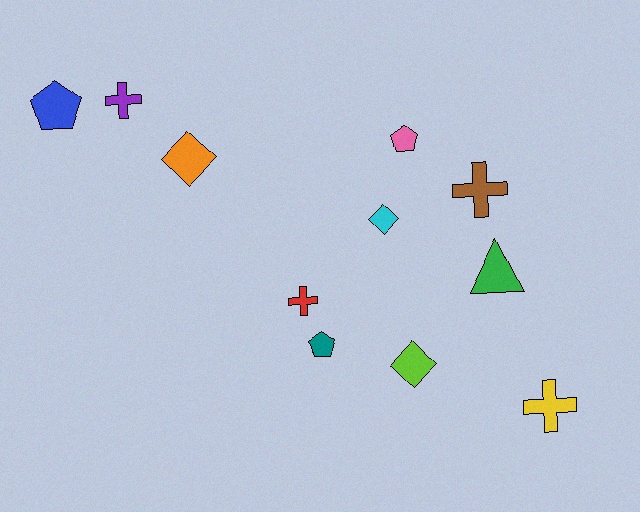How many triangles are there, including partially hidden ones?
There is 1 triangle.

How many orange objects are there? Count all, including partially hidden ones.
There is 1 orange object.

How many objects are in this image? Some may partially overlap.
There are 11 objects.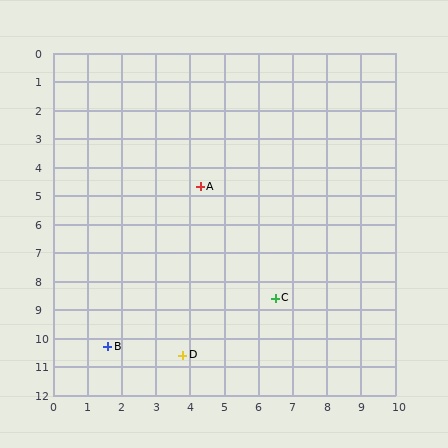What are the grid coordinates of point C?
Point C is at approximately (6.5, 8.6).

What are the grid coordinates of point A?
Point A is at approximately (4.3, 4.7).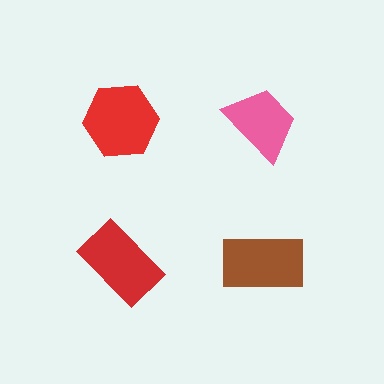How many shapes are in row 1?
2 shapes.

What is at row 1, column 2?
A pink trapezoid.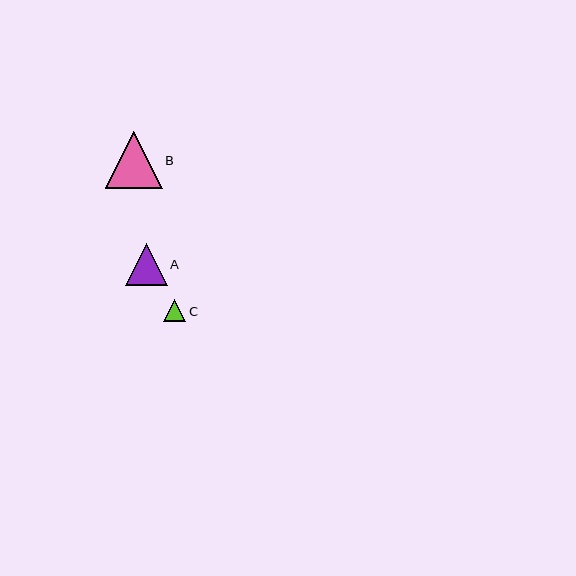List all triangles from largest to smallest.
From largest to smallest: B, A, C.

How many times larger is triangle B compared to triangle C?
Triangle B is approximately 2.6 times the size of triangle C.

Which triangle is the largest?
Triangle B is the largest with a size of approximately 57 pixels.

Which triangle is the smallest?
Triangle C is the smallest with a size of approximately 22 pixels.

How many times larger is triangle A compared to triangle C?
Triangle A is approximately 1.9 times the size of triangle C.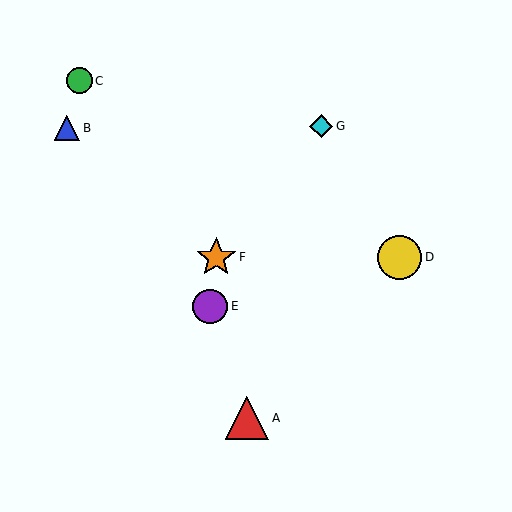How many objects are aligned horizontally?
2 objects (D, F) are aligned horizontally.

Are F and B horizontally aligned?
No, F is at y≈257 and B is at y≈128.